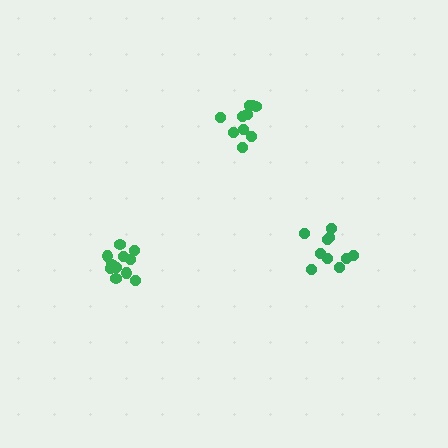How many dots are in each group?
Group 1: 11 dots, Group 2: 10 dots, Group 3: 11 dots (32 total).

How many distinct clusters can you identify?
There are 3 distinct clusters.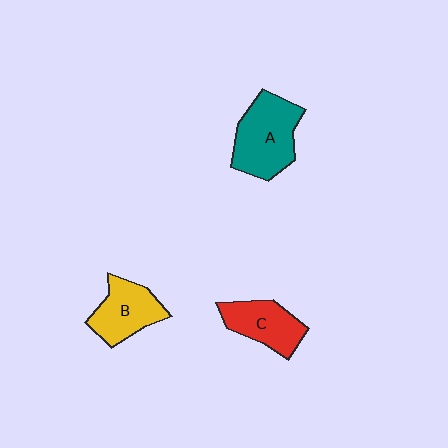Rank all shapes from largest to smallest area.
From largest to smallest: A (teal), B (yellow), C (red).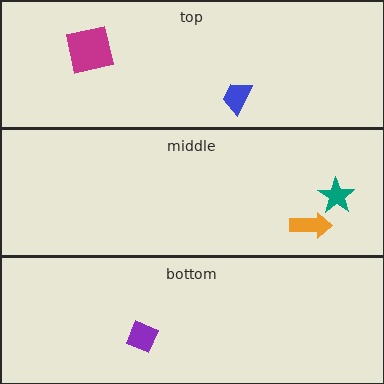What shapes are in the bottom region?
The purple diamond.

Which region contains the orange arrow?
The middle region.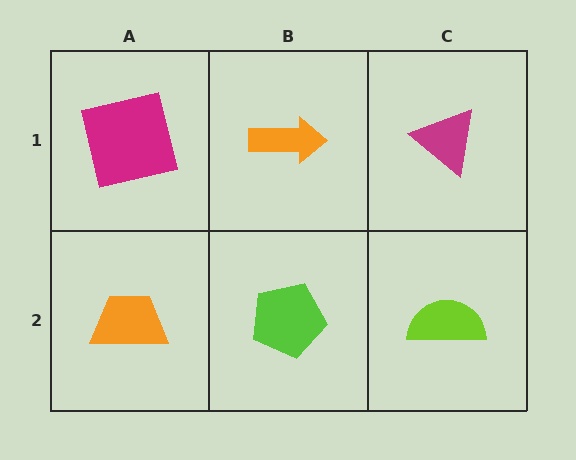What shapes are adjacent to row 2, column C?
A magenta triangle (row 1, column C), a lime pentagon (row 2, column B).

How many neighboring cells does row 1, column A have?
2.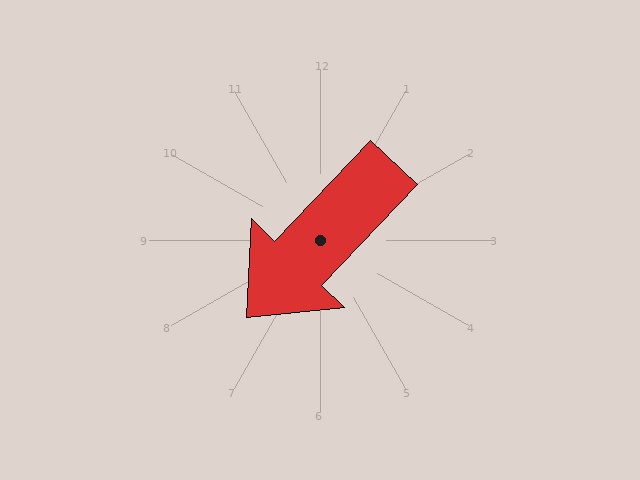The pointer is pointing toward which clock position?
Roughly 7 o'clock.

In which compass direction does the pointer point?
Southwest.